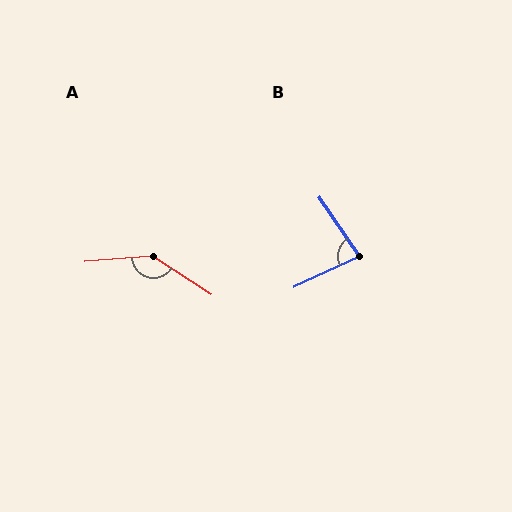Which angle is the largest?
A, at approximately 142 degrees.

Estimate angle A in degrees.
Approximately 142 degrees.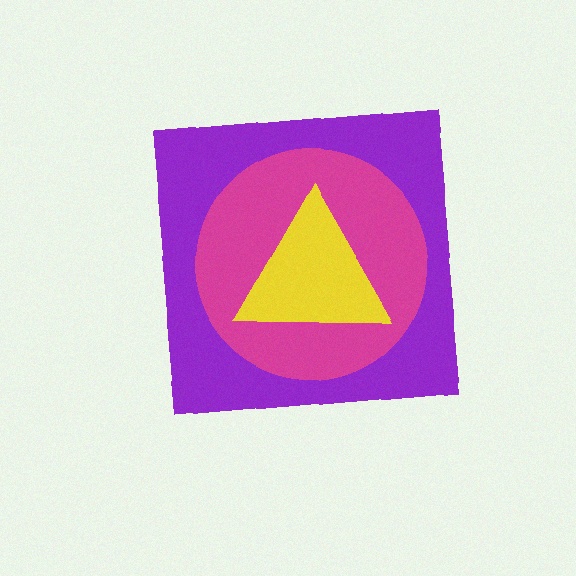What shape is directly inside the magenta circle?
The yellow triangle.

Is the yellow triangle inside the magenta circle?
Yes.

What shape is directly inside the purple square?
The magenta circle.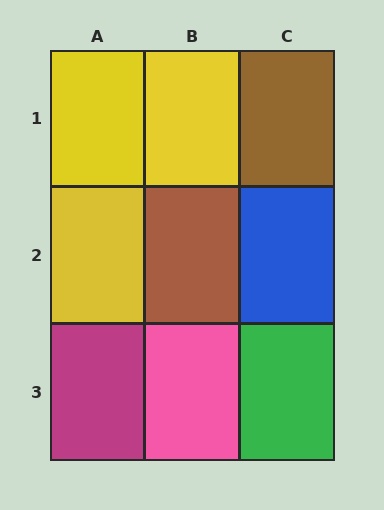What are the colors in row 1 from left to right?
Yellow, yellow, brown.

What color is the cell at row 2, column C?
Blue.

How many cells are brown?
2 cells are brown.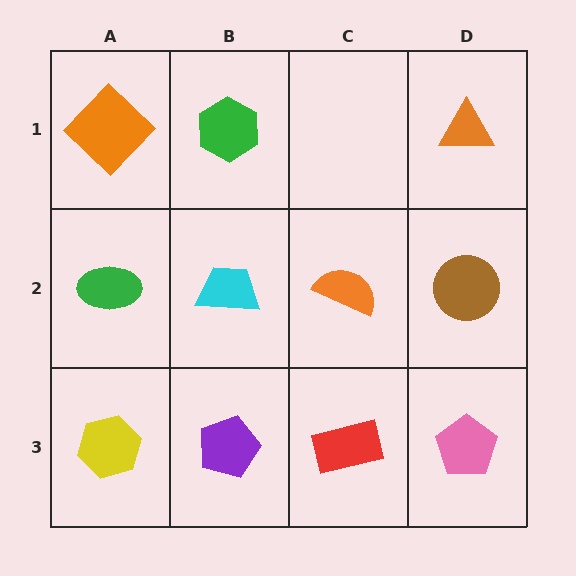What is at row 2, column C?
An orange semicircle.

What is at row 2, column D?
A brown circle.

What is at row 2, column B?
A cyan trapezoid.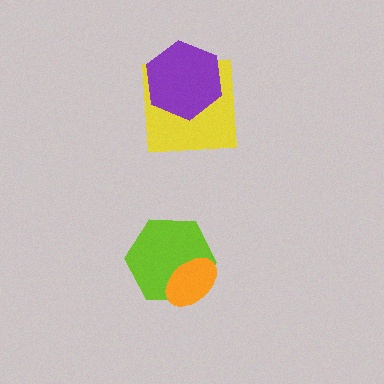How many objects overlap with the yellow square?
1 object overlaps with the yellow square.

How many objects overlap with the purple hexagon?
1 object overlaps with the purple hexagon.